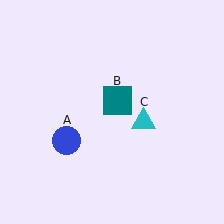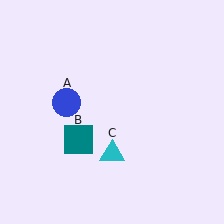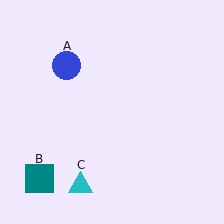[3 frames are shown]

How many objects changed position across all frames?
3 objects changed position: blue circle (object A), teal square (object B), cyan triangle (object C).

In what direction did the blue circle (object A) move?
The blue circle (object A) moved up.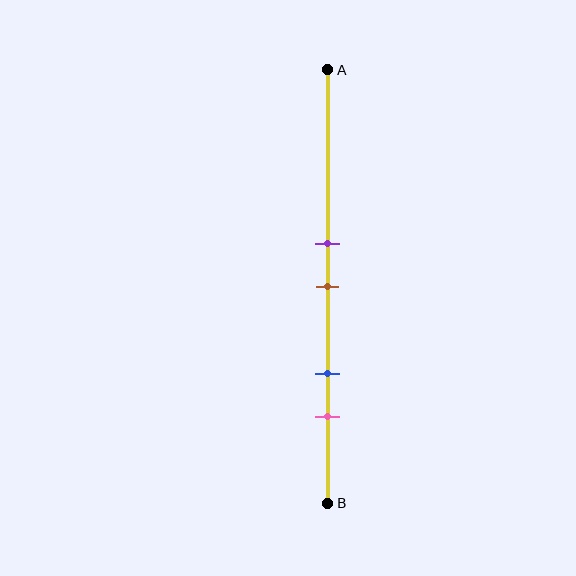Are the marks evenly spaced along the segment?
No, the marks are not evenly spaced.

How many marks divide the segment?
There are 4 marks dividing the segment.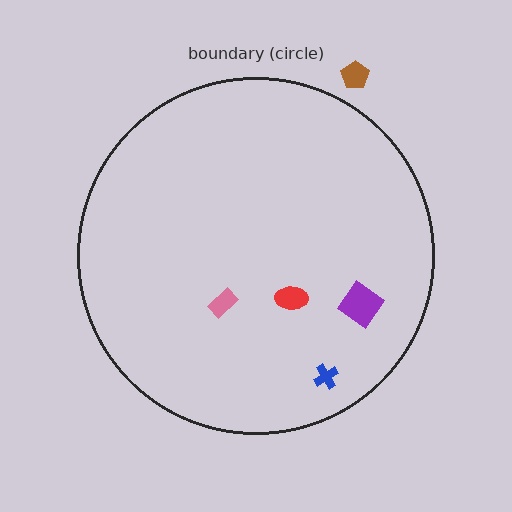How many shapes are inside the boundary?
4 inside, 1 outside.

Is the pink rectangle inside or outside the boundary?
Inside.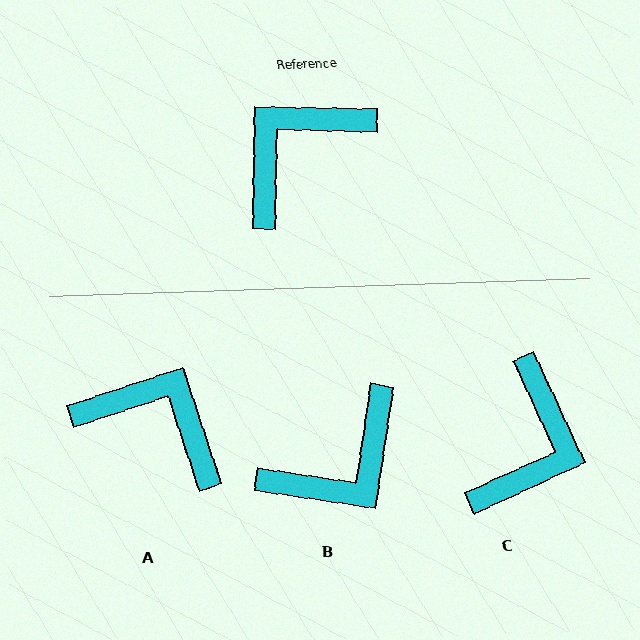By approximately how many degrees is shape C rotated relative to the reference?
Approximately 154 degrees clockwise.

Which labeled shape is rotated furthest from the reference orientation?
B, about 173 degrees away.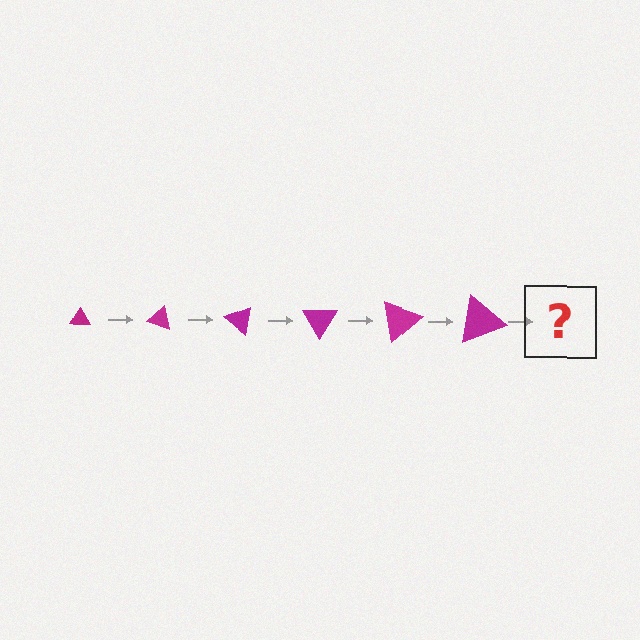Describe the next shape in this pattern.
It should be a triangle, larger than the previous one and rotated 120 degrees from the start.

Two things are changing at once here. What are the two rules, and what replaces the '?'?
The two rules are that the triangle grows larger each step and it rotates 20 degrees each step. The '?' should be a triangle, larger than the previous one and rotated 120 degrees from the start.